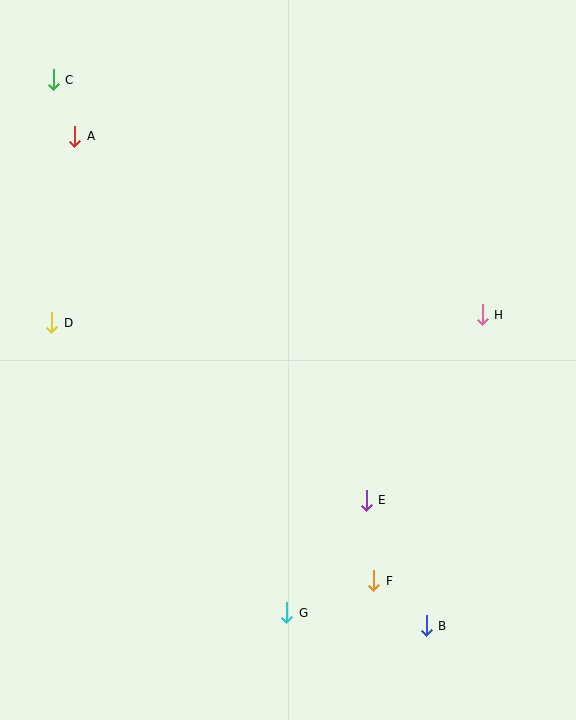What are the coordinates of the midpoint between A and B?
The midpoint between A and B is at (250, 381).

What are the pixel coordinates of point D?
Point D is at (52, 323).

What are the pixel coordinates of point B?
Point B is at (426, 626).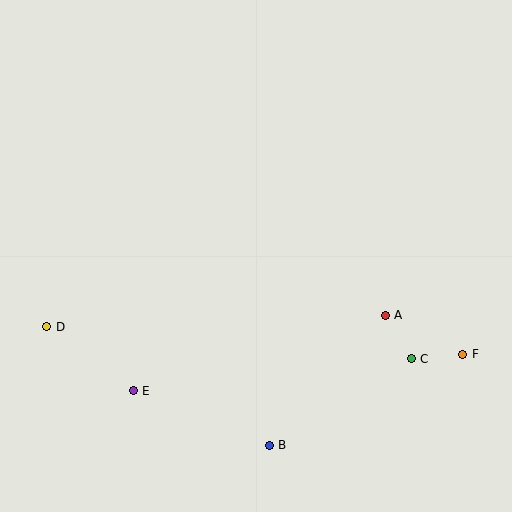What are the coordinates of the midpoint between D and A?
The midpoint between D and A is at (216, 321).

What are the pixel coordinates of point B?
Point B is at (269, 445).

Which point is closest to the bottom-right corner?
Point F is closest to the bottom-right corner.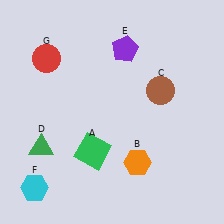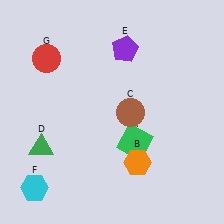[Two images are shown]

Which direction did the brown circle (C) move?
The brown circle (C) moved left.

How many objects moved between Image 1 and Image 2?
2 objects moved between the two images.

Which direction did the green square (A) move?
The green square (A) moved right.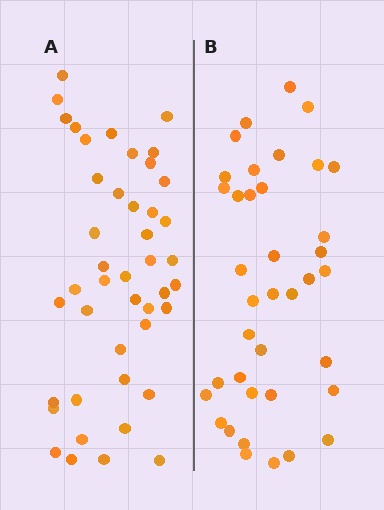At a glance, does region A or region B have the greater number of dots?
Region A (the left region) has more dots.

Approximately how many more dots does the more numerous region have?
Region A has about 6 more dots than region B.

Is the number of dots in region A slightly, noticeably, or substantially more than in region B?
Region A has only slightly more — the two regions are fairly close. The ratio is roughly 1.2 to 1.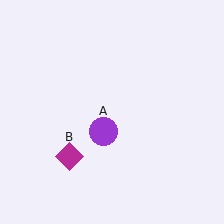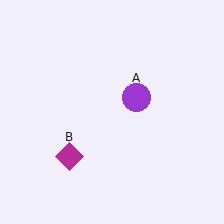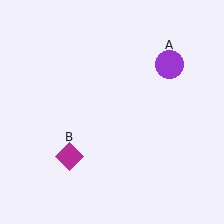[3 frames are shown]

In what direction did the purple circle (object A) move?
The purple circle (object A) moved up and to the right.